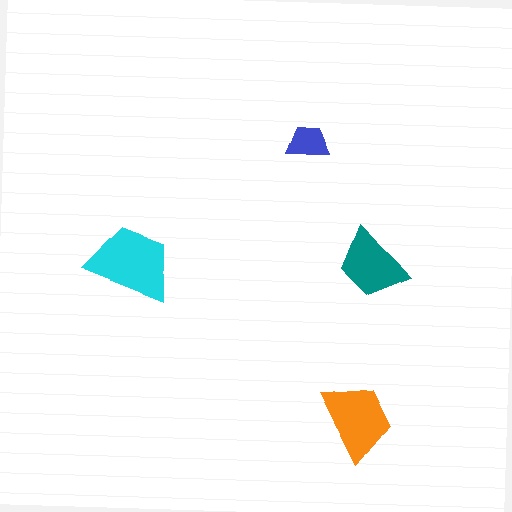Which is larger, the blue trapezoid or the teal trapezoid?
The teal one.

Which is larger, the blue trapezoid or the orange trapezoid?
The orange one.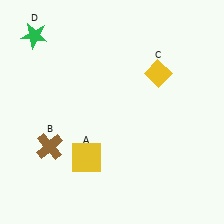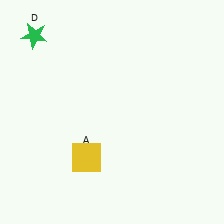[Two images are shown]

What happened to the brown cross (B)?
The brown cross (B) was removed in Image 2. It was in the bottom-left area of Image 1.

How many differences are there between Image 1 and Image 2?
There are 2 differences between the two images.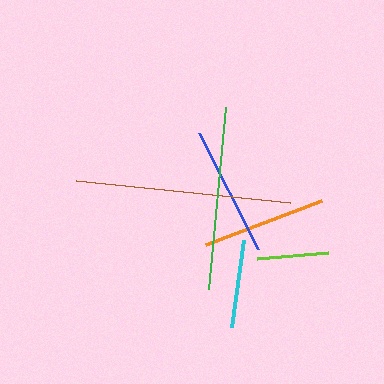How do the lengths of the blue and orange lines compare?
The blue and orange lines are approximately the same length.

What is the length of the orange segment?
The orange segment is approximately 124 pixels long.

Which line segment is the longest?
The brown line is the longest at approximately 215 pixels.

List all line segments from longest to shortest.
From longest to shortest: brown, green, blue, orange, cyan, lime.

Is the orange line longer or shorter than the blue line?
The blue line is longer than the orange line.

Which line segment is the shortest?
The lime line is the shortest at approximately 71 pixels.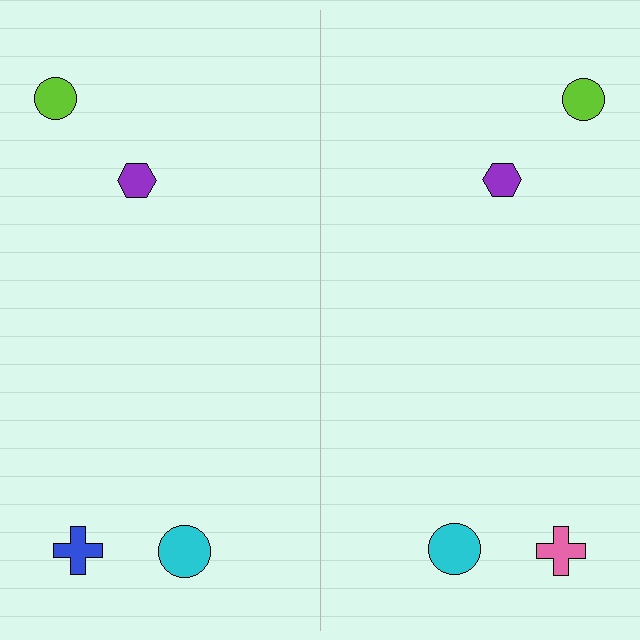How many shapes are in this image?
There are 8 shapes in this image.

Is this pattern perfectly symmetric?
No, the pattern is not perfectly symmetric. The pink cross on the right side breaks the symmetry — its mirror counterpart is blue.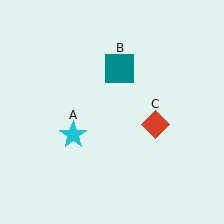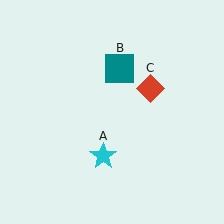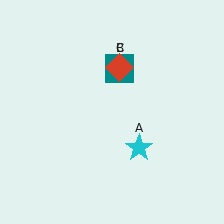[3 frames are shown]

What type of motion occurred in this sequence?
The cyan star (object A), red diamond (object C) rotated counterclockwise around the center of the scene.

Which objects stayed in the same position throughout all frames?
Teal square (object B) remained stationary.